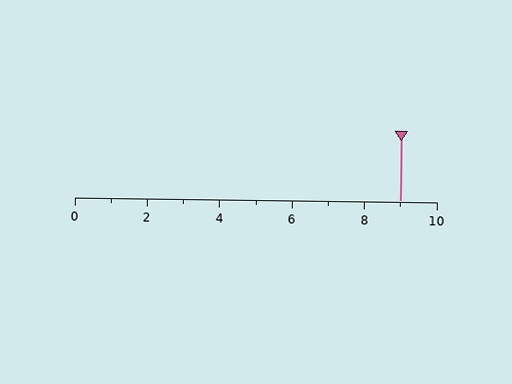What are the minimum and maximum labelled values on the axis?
The axis runs from 0 to 10.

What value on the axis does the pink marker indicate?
The marker indicates approximately 9.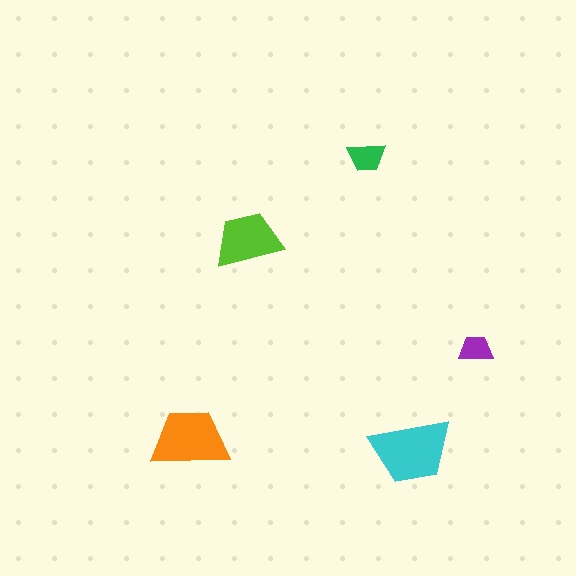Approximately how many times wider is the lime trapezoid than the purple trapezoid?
About 2 times wider.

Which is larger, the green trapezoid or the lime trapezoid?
The lime one.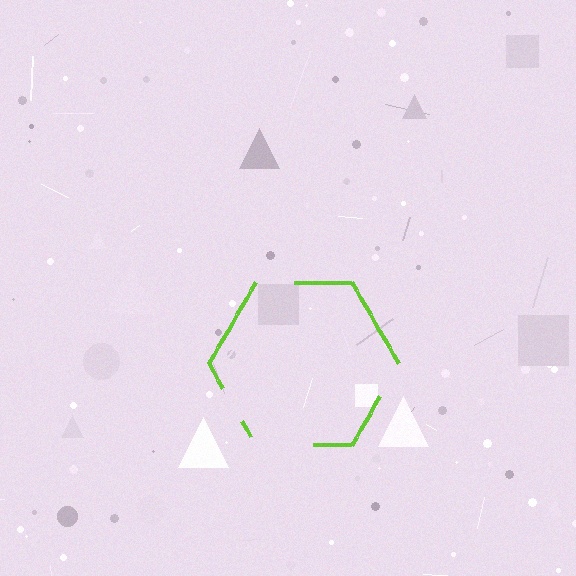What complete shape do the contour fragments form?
The contour fragments form a hexagon.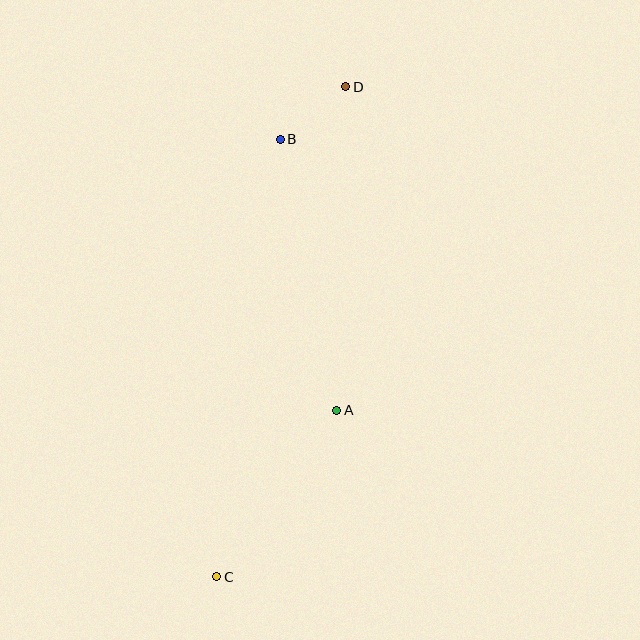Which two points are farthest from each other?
Points C and D are farthest from each other.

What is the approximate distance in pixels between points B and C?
The distance between B and C is approximately 442 pixels.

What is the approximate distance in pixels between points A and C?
The distance between A and C is approximately 205 pixels.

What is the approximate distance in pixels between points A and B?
The distance between A and B is approximately 277 pixels.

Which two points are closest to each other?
Points B and D are closest to each other.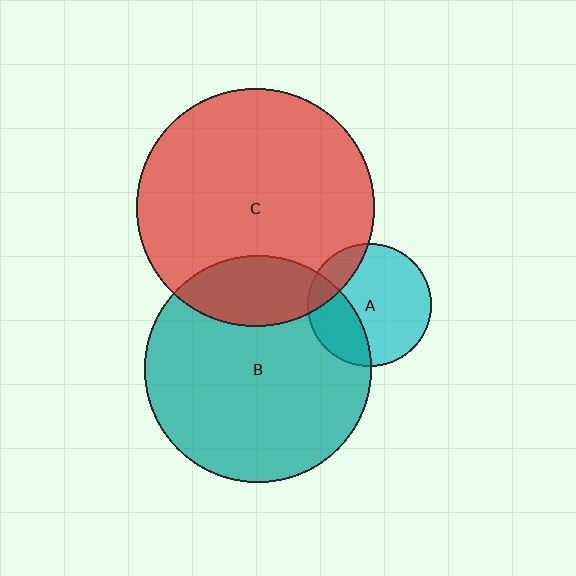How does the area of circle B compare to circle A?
Approximately 3.4 times.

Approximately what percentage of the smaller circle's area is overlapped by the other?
Approximately 20%.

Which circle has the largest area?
Circle C (red).